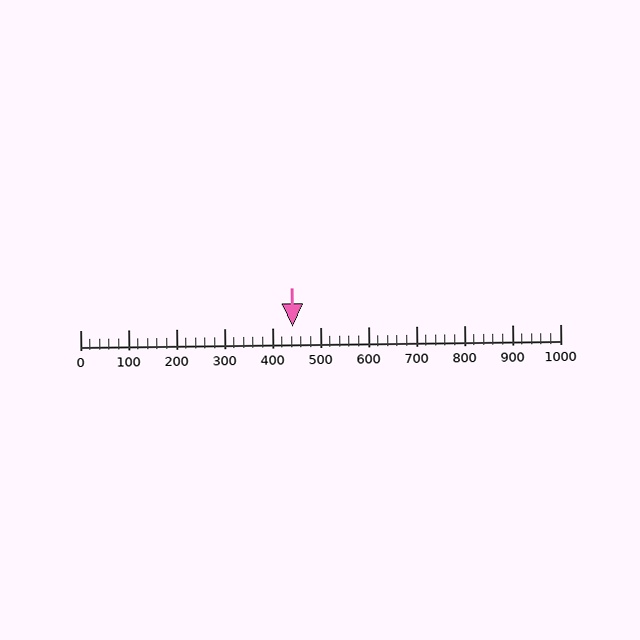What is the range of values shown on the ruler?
The ruler shows values from 0 to 1000.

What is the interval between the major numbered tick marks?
The major tick marks are spaced 100 units apart.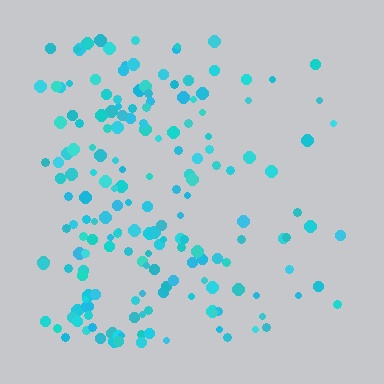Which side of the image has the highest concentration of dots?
The left.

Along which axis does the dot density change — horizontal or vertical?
Horizontal.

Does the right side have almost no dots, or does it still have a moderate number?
Still a moderate number, just noticeably fewer than the left.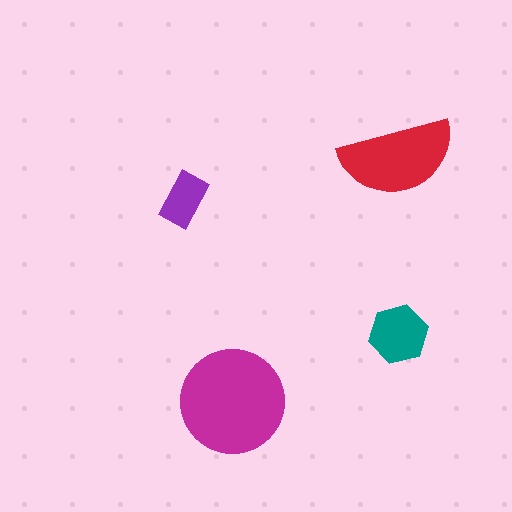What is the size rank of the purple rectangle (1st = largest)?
4th.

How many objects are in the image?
There are 4 objects in the image.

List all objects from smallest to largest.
The purple rectangle, the teal hexagon, the red semicircle, the magenta circle.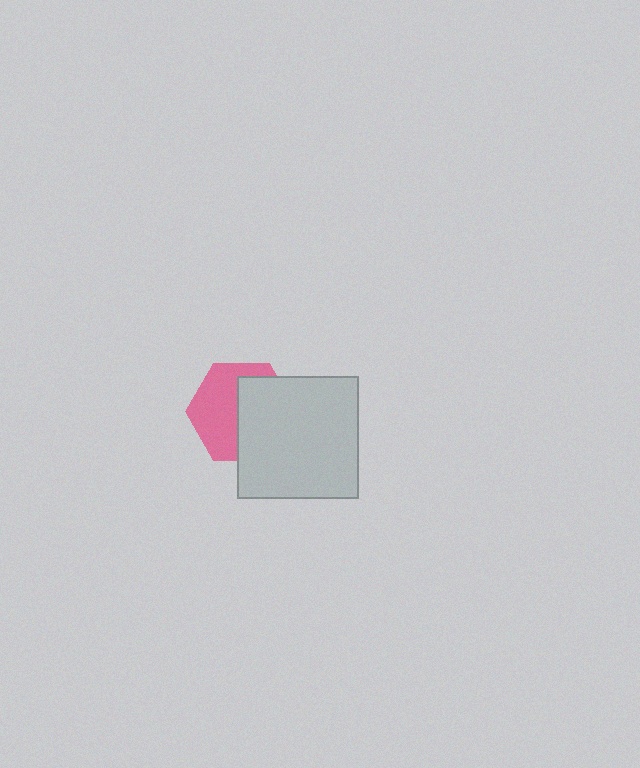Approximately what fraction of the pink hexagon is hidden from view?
Roughly 50% of the pink hexagon is hidden behind the light gray square.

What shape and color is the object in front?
The object in front is a light gray square.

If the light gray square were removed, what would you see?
You would see the complete pink hexagon.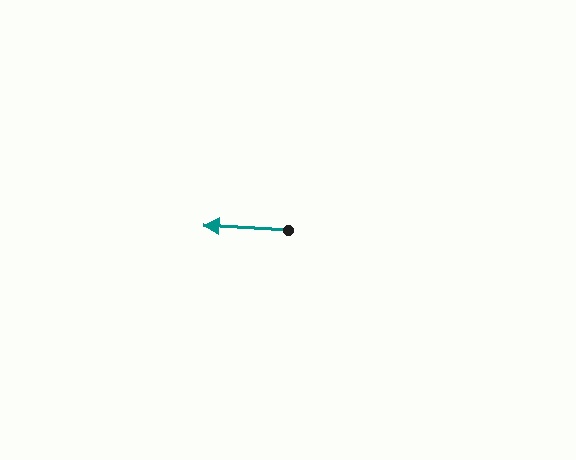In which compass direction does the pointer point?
West.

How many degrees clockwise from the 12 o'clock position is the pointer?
Approximately 273 degrees.